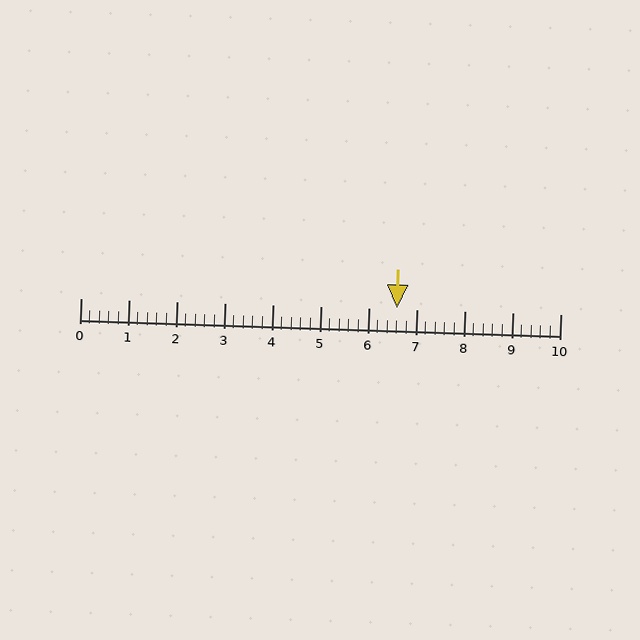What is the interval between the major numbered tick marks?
The major tick marks are spaced 1 units apart.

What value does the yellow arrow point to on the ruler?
The yellow arrow points to approximately 6.6.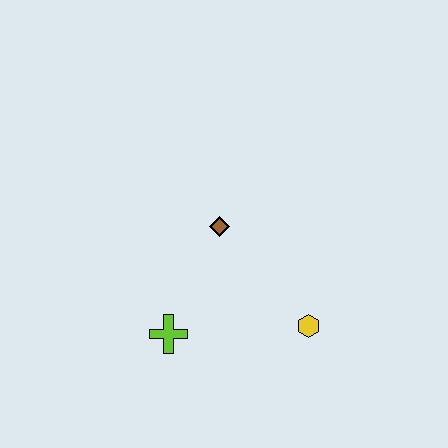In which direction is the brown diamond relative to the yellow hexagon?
The brown diamond is above the yellow hexagon.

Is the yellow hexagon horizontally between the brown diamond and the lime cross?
No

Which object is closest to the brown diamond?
The lime cross is closest to the brown diamond.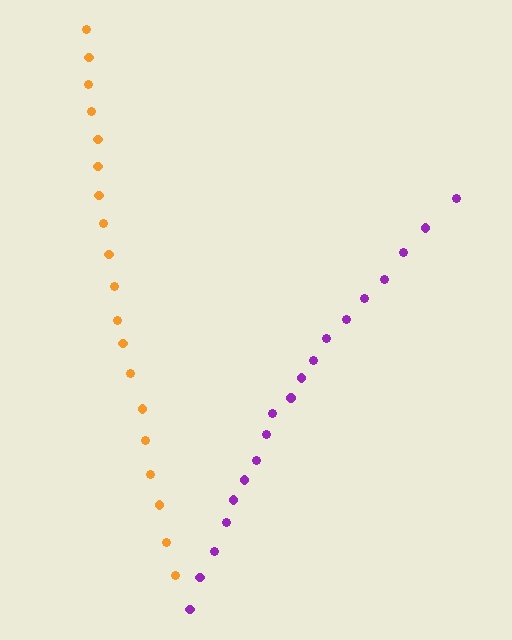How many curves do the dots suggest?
There are 2 distinct paths.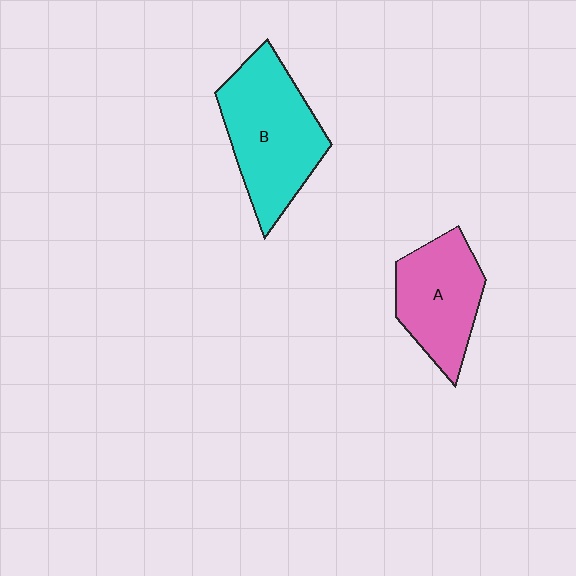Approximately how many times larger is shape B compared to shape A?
Approximately 1.3 times.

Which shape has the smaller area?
Shape A (pink).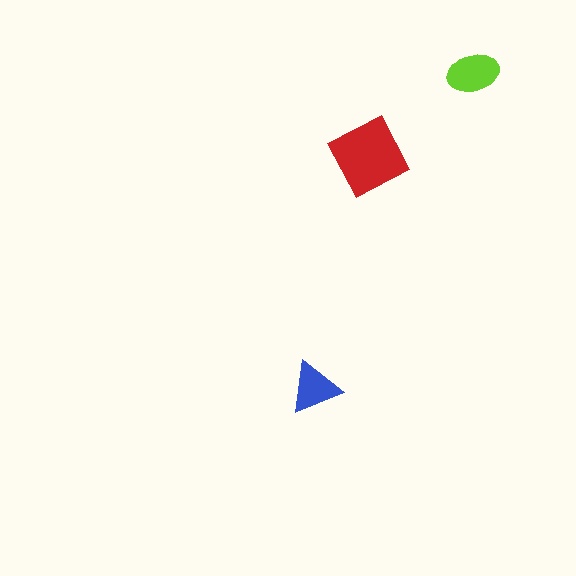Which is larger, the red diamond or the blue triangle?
The red diamond.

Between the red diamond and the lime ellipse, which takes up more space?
The red diamond.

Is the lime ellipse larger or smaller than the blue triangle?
Larger.